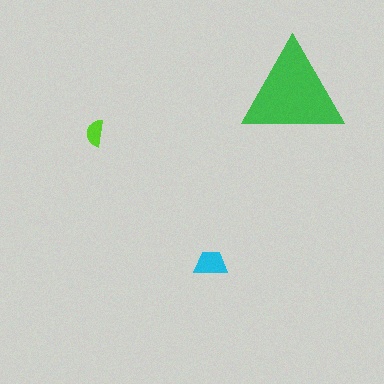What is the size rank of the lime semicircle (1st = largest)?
3rd.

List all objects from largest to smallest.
The green triangle, the cyan trapezoid, the lime semicircle.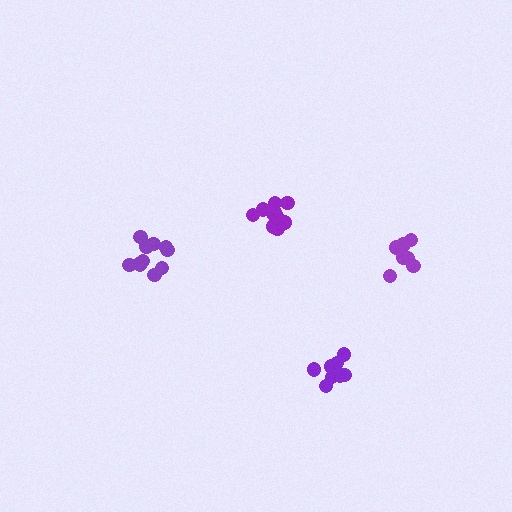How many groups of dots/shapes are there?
There are 4 groups.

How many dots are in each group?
Group 1: 11 dots, Group 2: 8 dots, Group 3: 8 dots, Group 4: 11 dots (38 total).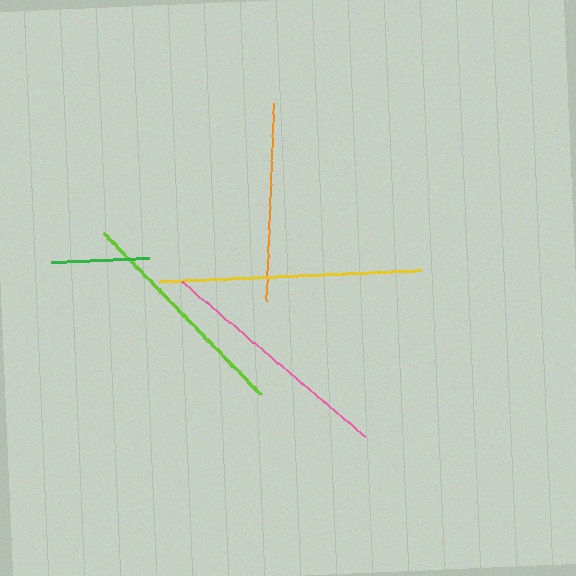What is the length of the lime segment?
The lime segment is approximately 225 pixels long.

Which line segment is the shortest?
The green line is the shortest at approximately 98 pixels.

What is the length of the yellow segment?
The yellow segment is approximately 263 pixels long.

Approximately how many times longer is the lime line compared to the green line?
The lime line is approximately 2.3 times the length of the green line.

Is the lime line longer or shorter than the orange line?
The lime line is longer than the orange line.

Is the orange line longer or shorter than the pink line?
The pink line is longer than the orange line.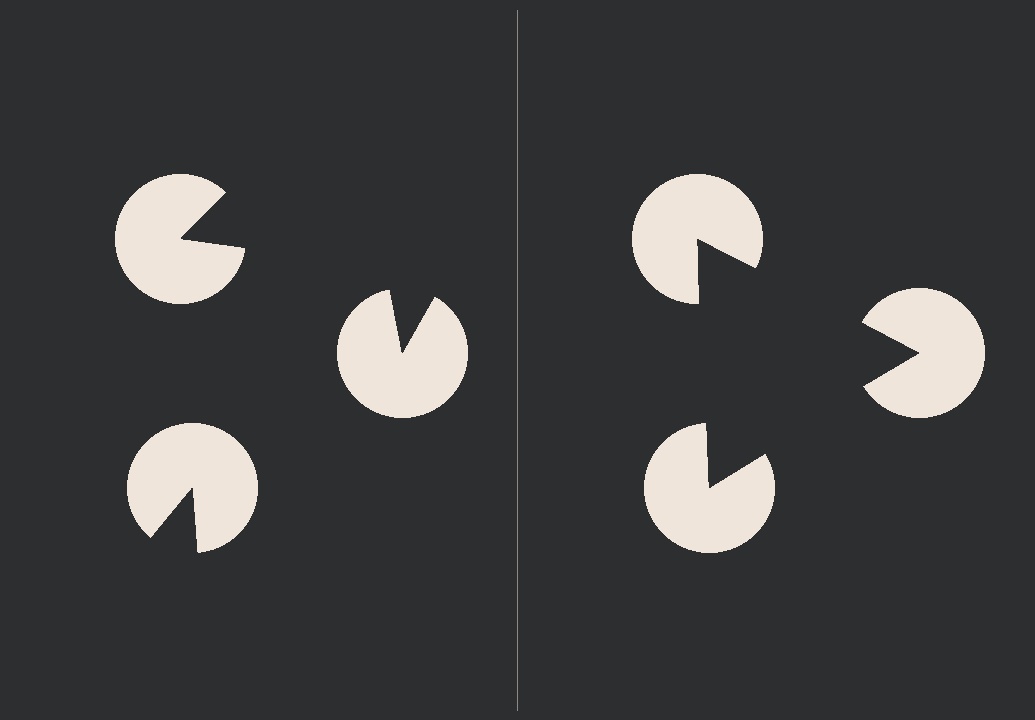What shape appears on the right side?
An illusory triangle.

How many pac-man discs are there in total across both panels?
6 — 3 on each side.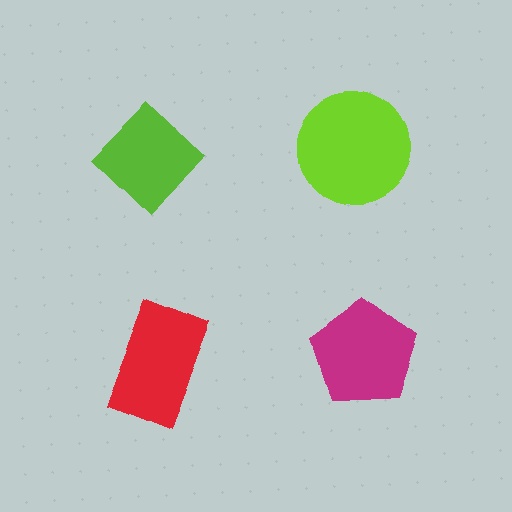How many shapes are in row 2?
2 shapes.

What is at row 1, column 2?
A lime circle.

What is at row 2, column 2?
A magenta pentagon.